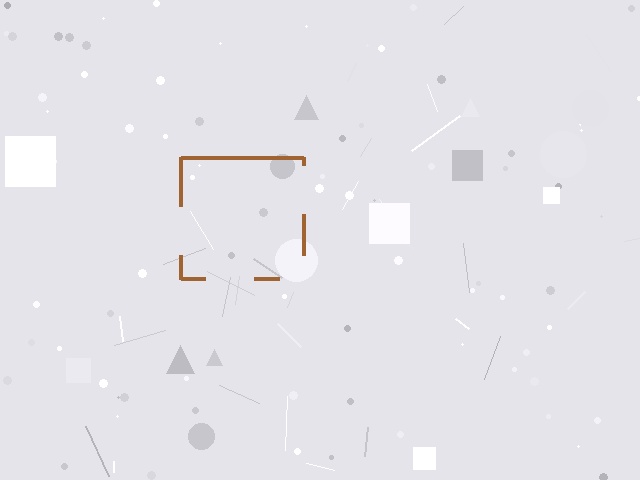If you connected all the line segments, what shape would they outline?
They would outline a square.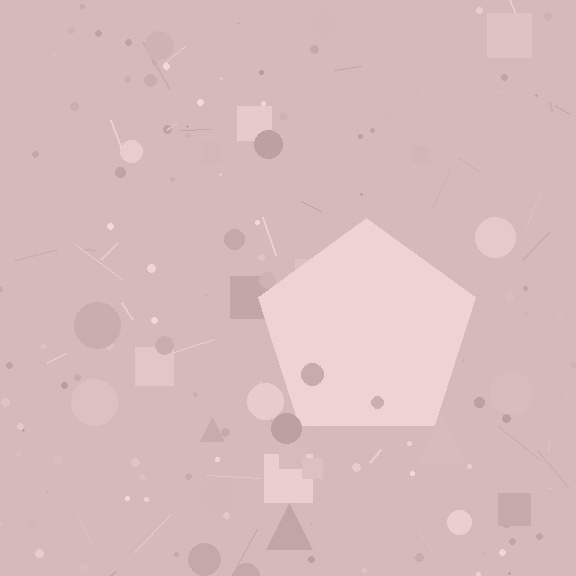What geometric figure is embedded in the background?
A pentagon is embedded in the background.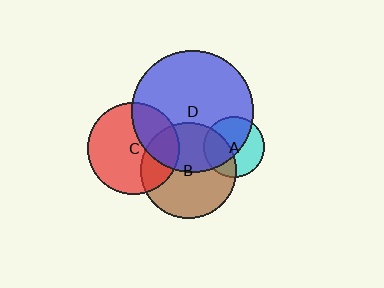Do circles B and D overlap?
Yes.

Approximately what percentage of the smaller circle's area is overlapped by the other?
Approximately 45%.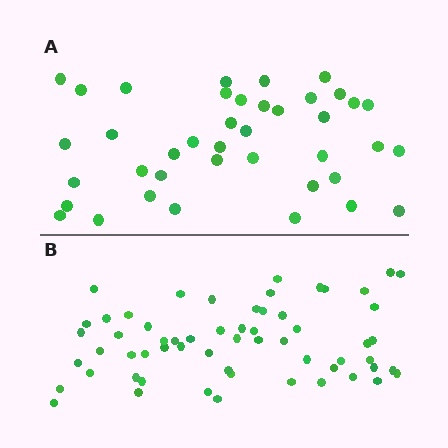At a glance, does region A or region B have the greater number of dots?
Region B (the bottom region) has more dots.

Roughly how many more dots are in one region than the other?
Region B has approximately 20 more dots than region A.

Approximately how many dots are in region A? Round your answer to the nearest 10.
About 40 dots.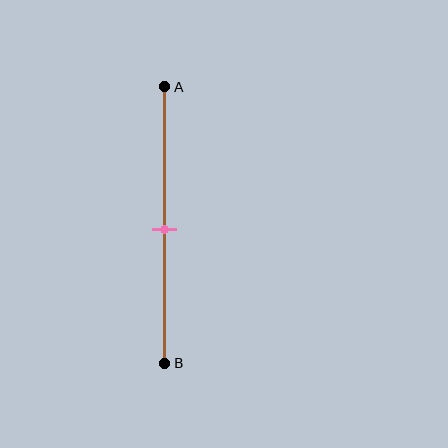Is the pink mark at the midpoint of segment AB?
Yes, the mark is approximately at the midpoint.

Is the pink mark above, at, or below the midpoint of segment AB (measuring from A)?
The pink mark is approximately at the midpoint of segment AB.